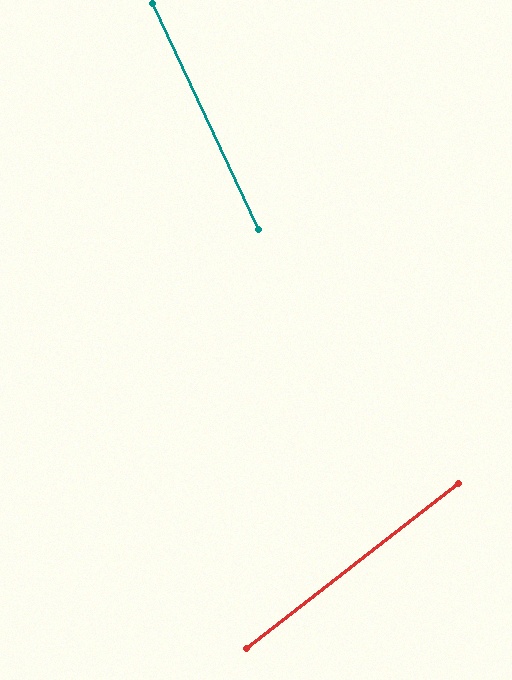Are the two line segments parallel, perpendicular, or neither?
Neither parallel nor perpendicular — they differ by about 77°.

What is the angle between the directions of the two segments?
Approximately 77 degrees.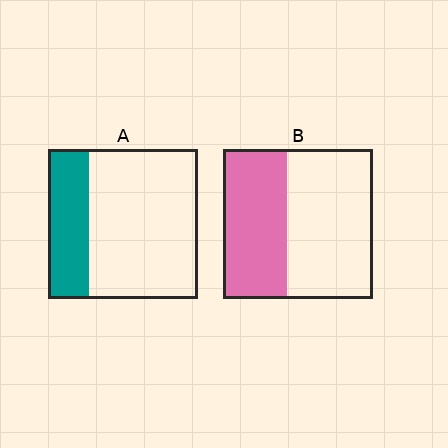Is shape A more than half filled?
No.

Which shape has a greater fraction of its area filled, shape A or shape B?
Shape B.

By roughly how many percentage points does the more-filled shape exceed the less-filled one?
By roughly 15 percentage points (B over A).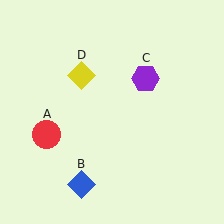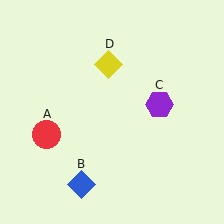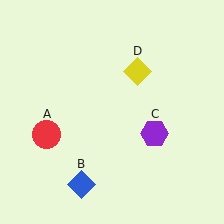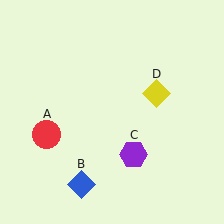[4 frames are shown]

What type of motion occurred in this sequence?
The purple hexagon (object C), yellow diamond (object D) rotated clockwise around the center of the scene.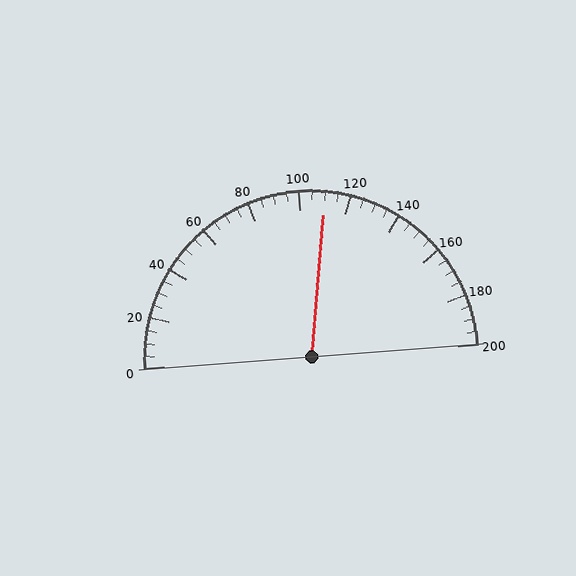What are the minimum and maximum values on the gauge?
The gauge ranges from 0 to 200.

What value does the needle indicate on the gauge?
The needle indicates approximately 110.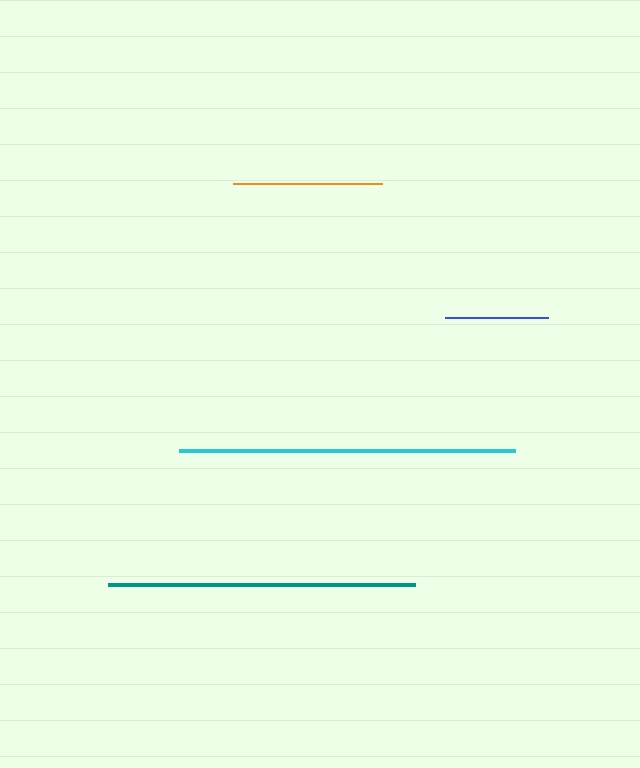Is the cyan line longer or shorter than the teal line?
The cyan line is longer than the teal line.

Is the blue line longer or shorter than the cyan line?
The cyan line is longer than the blue line.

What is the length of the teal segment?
The teal segment is approximately 307 pixels long.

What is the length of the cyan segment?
The cyan segment is approximately 336 pixels long.